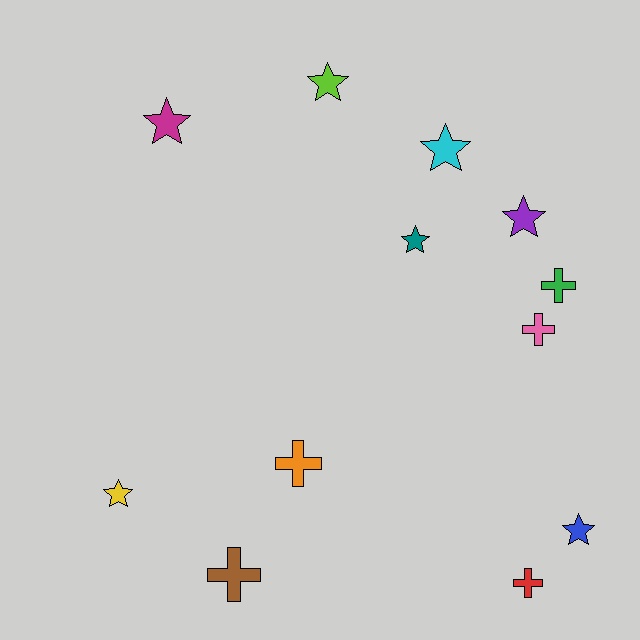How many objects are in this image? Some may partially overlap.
There are 12 objects.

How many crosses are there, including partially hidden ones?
There are 5 crosses.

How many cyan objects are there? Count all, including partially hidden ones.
There is 1 cyan object.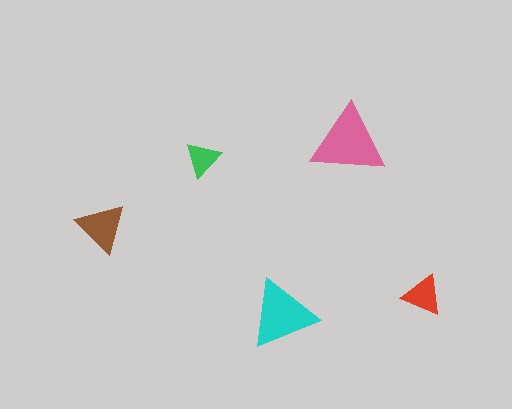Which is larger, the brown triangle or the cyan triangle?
The cyan one.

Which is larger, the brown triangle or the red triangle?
The brown one.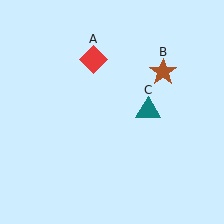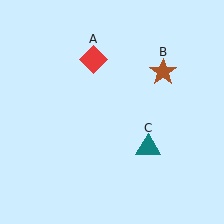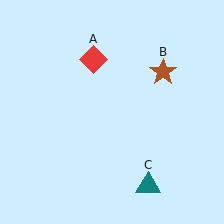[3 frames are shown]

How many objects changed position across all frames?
1 object changed position: teal triangle (object C).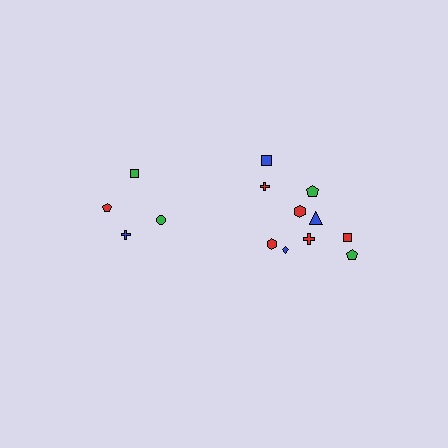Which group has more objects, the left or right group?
The right group.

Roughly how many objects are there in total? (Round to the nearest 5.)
Roughly 15 objects in total.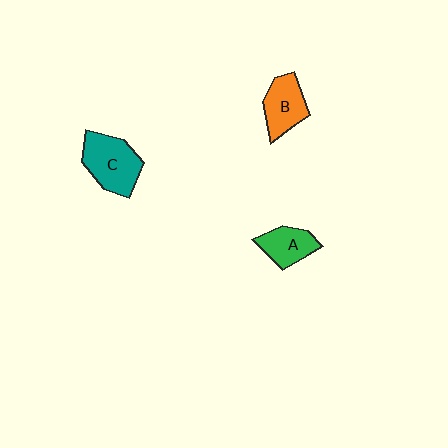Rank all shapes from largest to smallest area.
From largest to smallest: C (teal), B (orange), A (green).